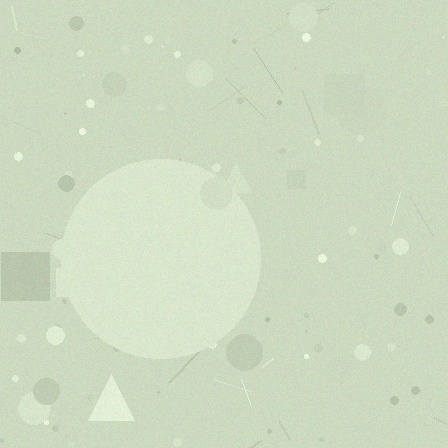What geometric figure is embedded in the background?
A circle is embedded in the background.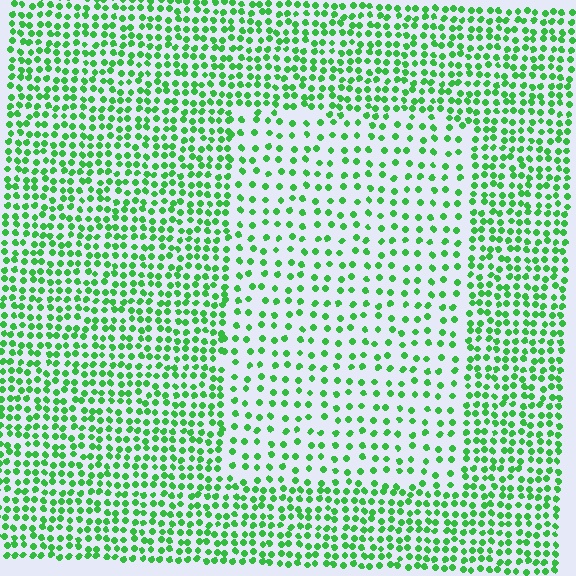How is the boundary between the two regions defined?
The boundary is defined by a change in element density (approximately 2.0x ratio). All elements are the same color, size, and shape.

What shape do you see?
I see a rectangle.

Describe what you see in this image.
The image contains small green elements arranged at two different densities. A rectangle-shaped region is visible where the elements are less densely packed than the surrounding area.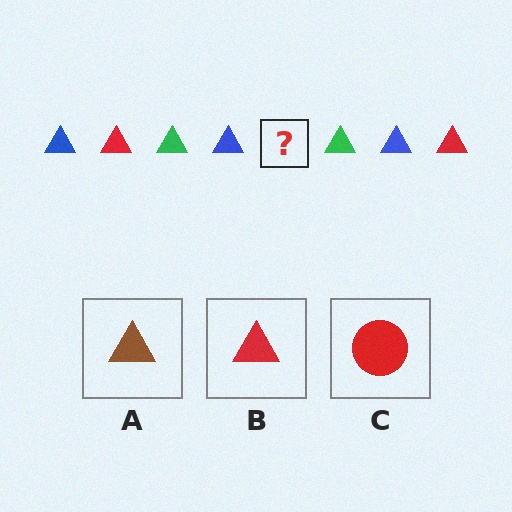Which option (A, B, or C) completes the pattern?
B.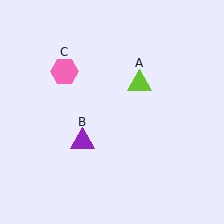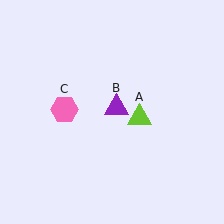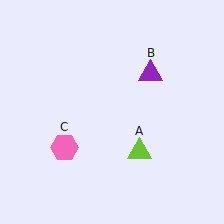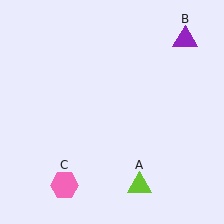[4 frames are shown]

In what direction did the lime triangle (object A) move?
The lime triangle (object A) moved down.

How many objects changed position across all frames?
3 objects changed position: lime triangle (object A), purple triangle (object B), pink hexagon (object C).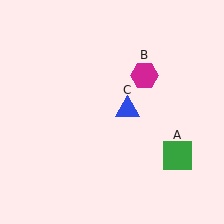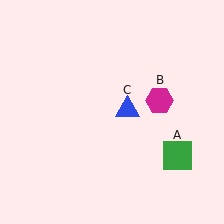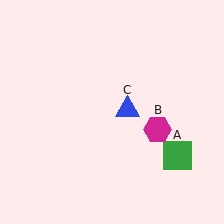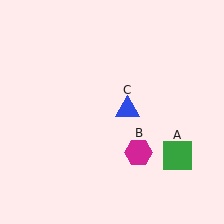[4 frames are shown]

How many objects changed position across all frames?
1 object changed position: magenta hexagon (object B).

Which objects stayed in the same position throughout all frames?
Green square (object A) and blue triangle (object C) remained stationary.